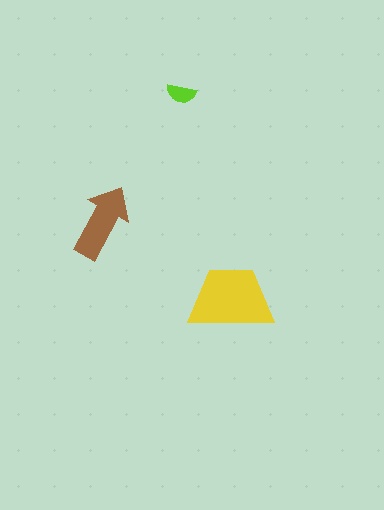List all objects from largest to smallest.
The yellow trapezoid, the brown arrow, the lime semicircle.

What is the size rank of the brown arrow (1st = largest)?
2nd.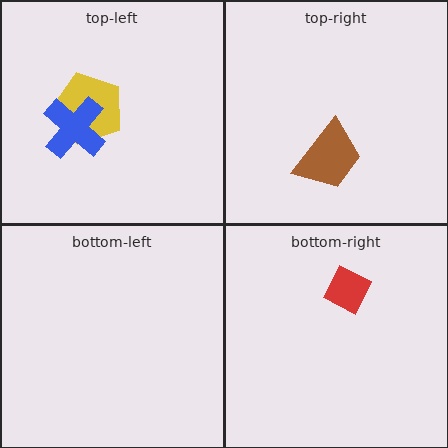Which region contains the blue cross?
The top-left region.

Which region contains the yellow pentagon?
The top-left region.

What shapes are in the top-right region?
The brown trapezoid.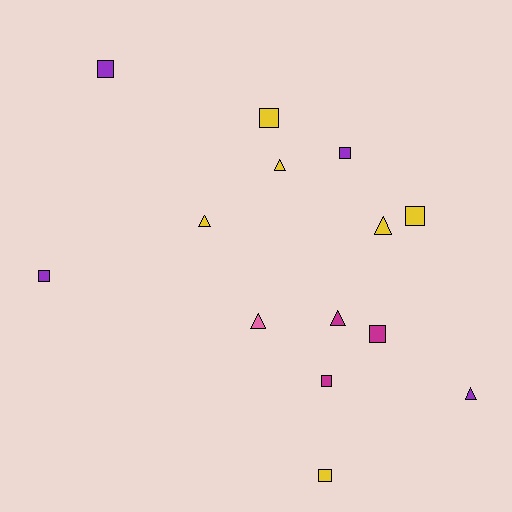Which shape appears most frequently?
Square, with 8 objects.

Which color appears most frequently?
Yellow, with 6 objects.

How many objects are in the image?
There are 14 objects.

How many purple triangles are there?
There is 1 purple triangle.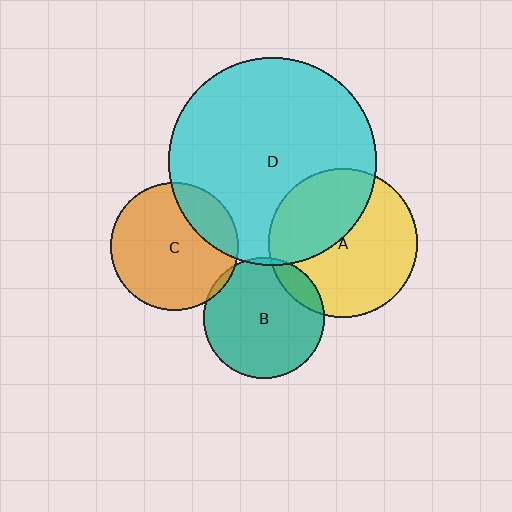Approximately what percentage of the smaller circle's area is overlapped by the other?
Approximately 40%.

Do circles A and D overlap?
Yes.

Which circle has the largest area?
Circle D (cyan).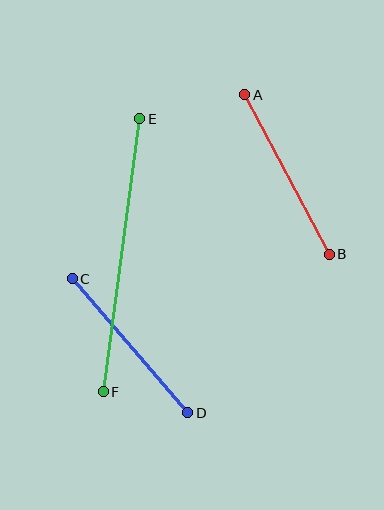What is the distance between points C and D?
The distance is approximately 177 pixels.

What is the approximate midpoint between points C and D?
The midpoint is at approximately (130, 346) pixels.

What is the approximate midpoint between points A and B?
The midpoint is at approximately (287, 175) pixels.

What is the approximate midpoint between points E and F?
The midpoint is at approximately (122, 255) pixels.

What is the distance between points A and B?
The distance is approximately 181 pixels.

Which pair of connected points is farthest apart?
Points E and F are farthest apart.